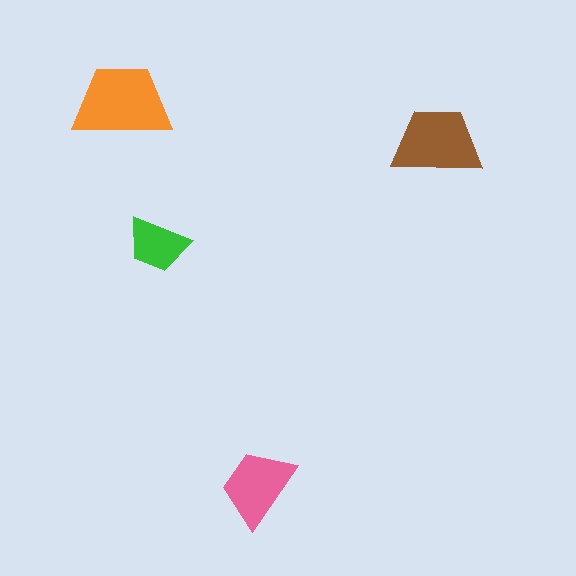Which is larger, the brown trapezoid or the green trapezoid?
The brown one.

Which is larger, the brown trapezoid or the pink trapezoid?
The brown one.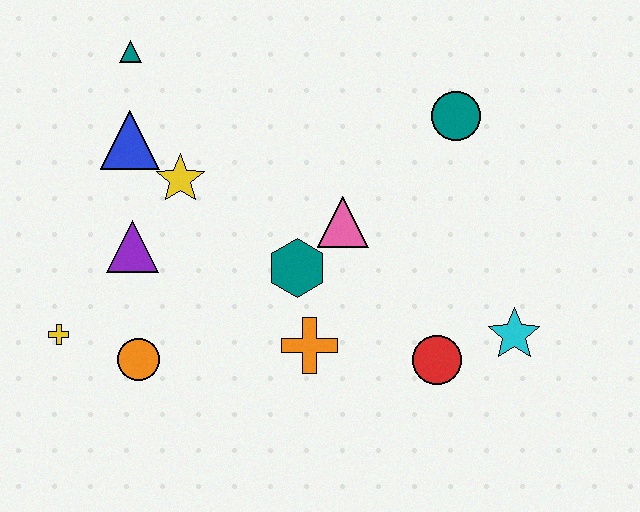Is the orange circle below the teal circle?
Yes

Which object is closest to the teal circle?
The pink triangle is closest to the teal circle.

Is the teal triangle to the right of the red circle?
No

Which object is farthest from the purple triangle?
The cyan star is farthest from the purple triangle.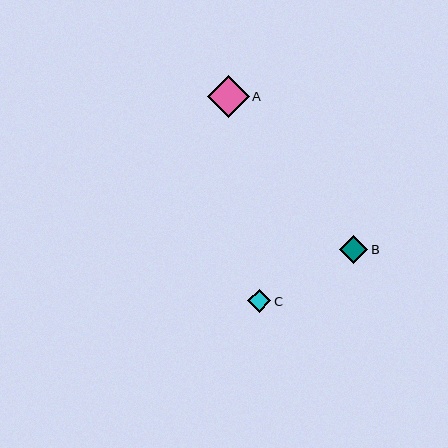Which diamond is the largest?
Diamond A is the largest with a size of approximately 41 pixels.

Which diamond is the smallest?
Diamond C is the smallest with a size of approximately 24 pixels.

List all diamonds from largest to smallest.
From largest to smallest: A, B, C.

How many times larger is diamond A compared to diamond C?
Diamond A is approximately 1.8 times the size of diamond C.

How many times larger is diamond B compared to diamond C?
Diamond B is approximately 1.2 times the size of diamond C.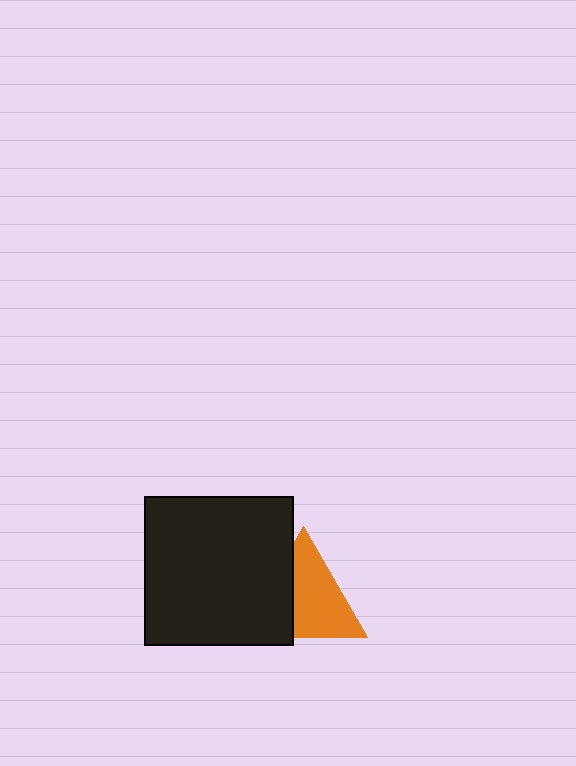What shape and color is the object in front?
The object in front is a black square.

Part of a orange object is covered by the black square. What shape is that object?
It is a triangle.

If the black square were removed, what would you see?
You would see the complete orange triangle.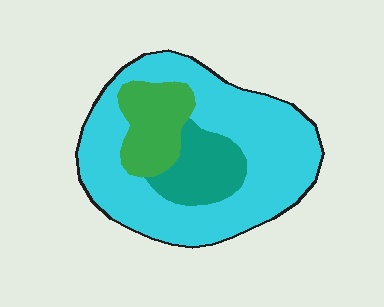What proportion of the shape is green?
Green covers around 15% of the shape.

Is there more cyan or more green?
Cyan.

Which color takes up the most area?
Cyan, at roughly 70%.